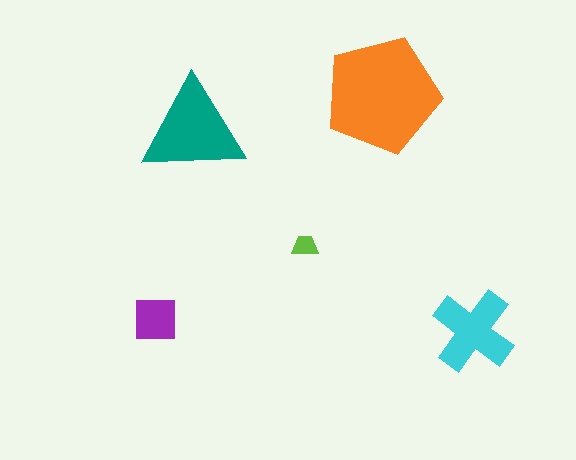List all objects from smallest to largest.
The lime trapezoid, the purple square, the cyan cross, the teal triangle, the orange pentagon.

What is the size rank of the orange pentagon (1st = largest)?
1st.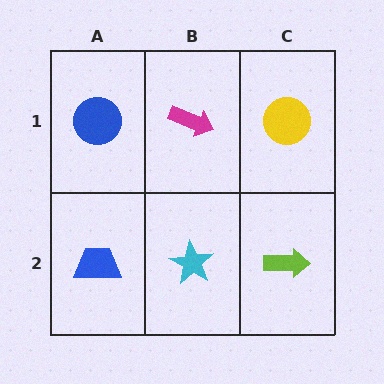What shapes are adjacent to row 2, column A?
A blue circle (row 1, column A), a cyan star (row 2, column B).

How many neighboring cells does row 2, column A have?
2.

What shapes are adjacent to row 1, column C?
A lime arrow (row 2, column C), a magenta arrow (row 1, column B).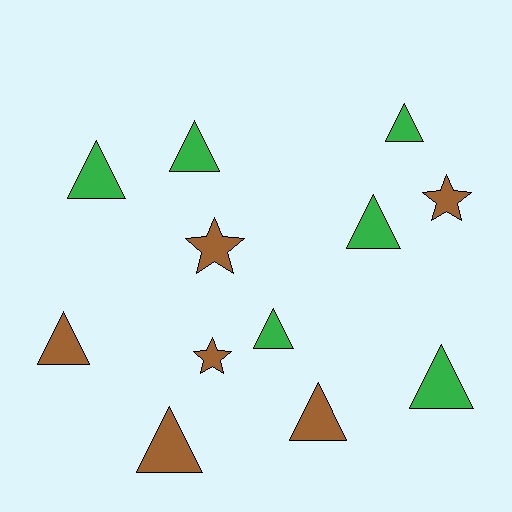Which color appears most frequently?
Green, with 6 objects.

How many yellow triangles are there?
There are no yellow triangles.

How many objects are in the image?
There are 12 objects.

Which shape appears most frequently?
Triangle, with 9 objects.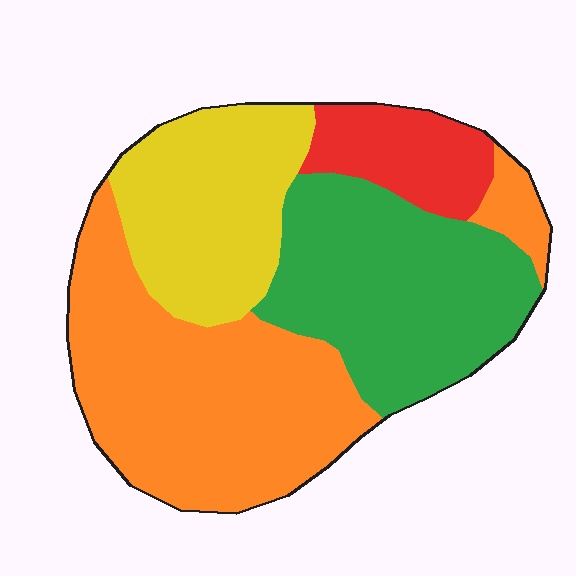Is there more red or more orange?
Orange.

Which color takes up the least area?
Red, at roughly 10%.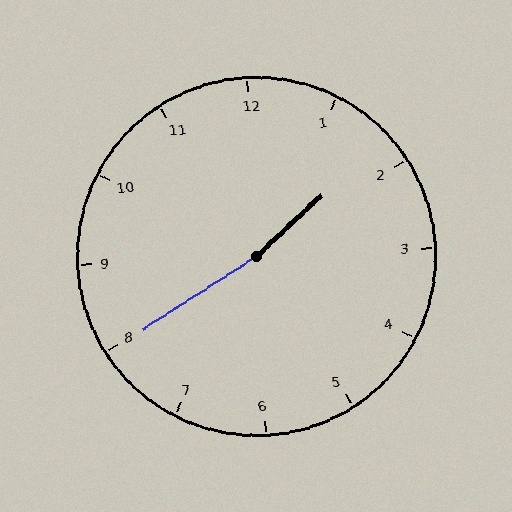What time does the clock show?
1:40.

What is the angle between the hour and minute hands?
Approximately 170 degrees.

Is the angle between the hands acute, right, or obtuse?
It is obtuse.